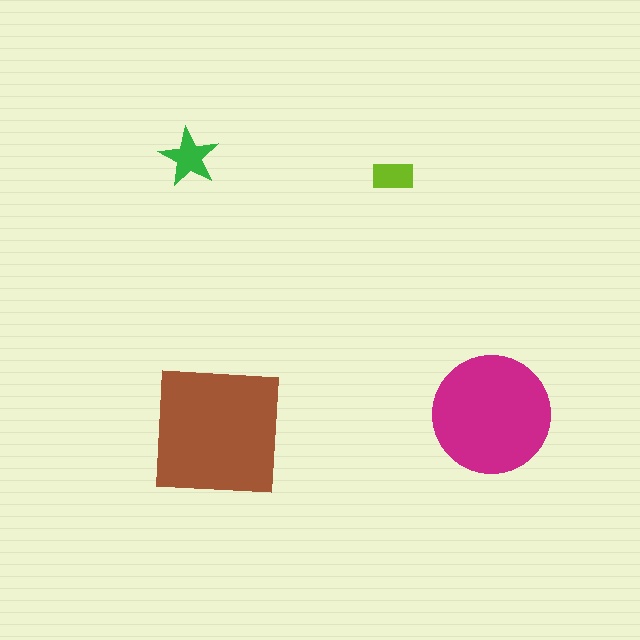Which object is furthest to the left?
The green star is leftmost.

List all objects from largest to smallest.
The brown square, the magenta circle, the green star, the lime rectangle.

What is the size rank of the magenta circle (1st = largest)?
2nd.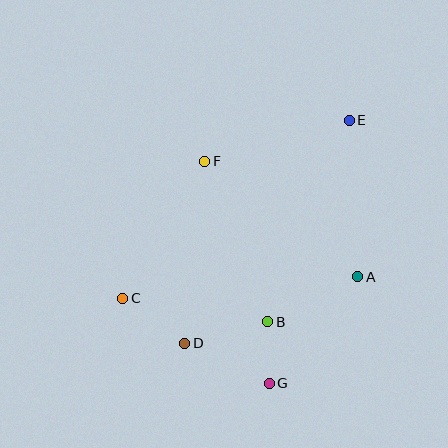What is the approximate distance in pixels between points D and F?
The distance between D and F is approximately 183 pixels.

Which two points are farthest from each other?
Points C and E are farthest from each other.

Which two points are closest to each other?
Points B and G are closest to each other.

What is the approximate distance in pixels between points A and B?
The distance between A and B is approximately 100 pixels.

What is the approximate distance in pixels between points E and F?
The distance between E and F is approximately 150 pixels.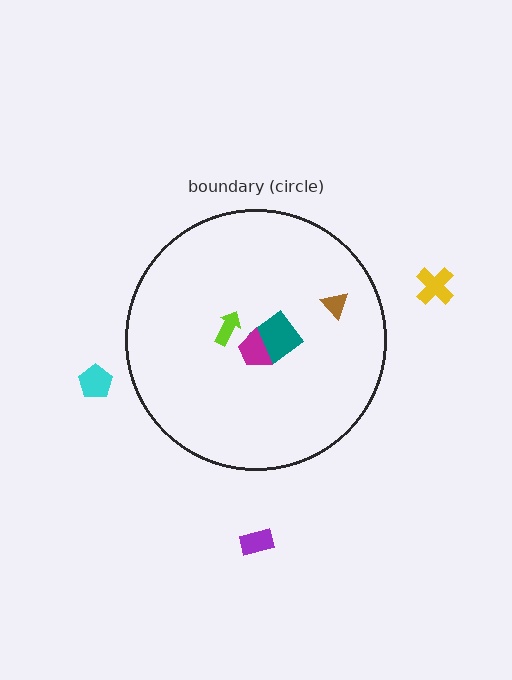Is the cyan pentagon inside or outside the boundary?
Outside.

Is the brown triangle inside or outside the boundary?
Inside.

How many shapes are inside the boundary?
4 inside, 3 outside.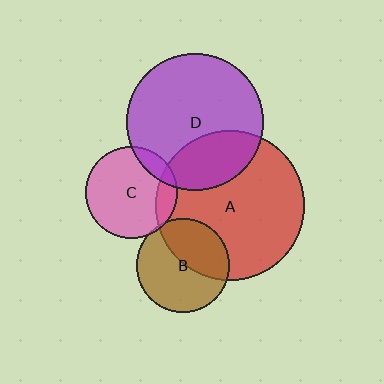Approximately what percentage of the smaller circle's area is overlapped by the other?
Approximately 40%.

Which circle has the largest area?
Circle A (red).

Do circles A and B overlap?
Yes.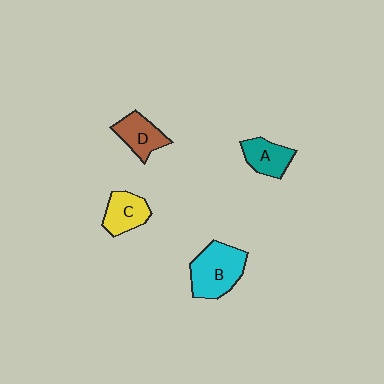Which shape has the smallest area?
Shape A (teal).